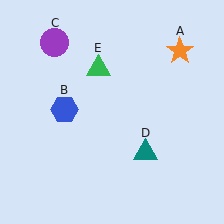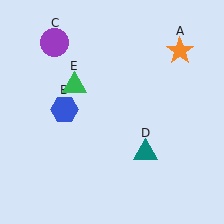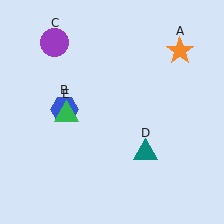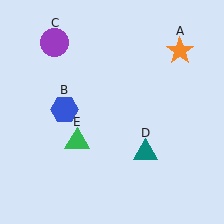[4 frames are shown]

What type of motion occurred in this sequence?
The green triangle (object E) rotated counterclockwise around the center of the scene.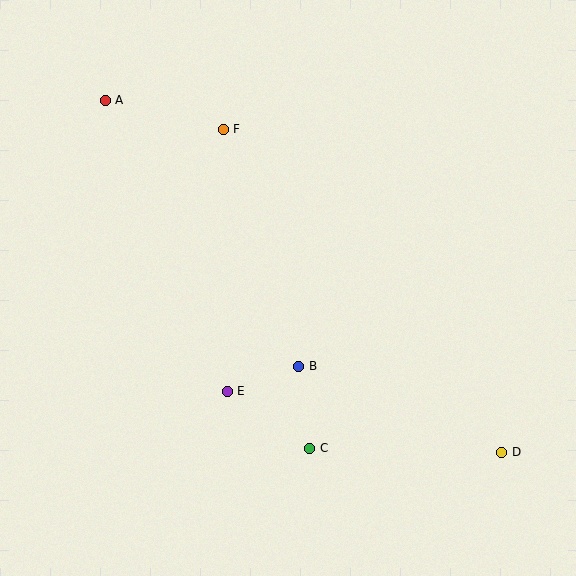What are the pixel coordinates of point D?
Point D is at (502, 452).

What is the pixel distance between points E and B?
The distance between E and B is 76 pixels.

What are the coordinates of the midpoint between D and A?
The midpoint between D and A is at (304, 276).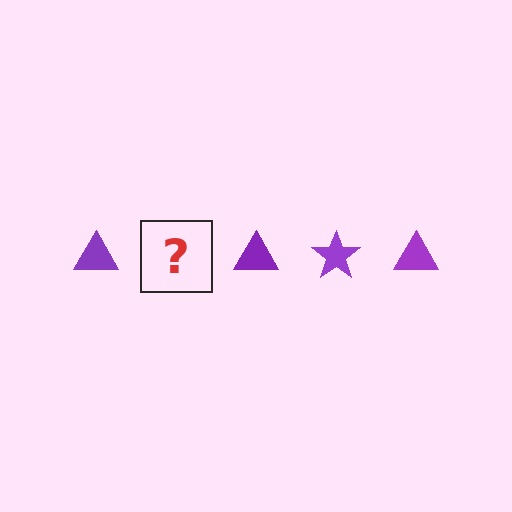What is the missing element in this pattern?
The missing element is a purple star.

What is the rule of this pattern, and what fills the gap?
The rule is that the pattern cycles through triangle, star shapes in purple. The gap should be filled with a purple star.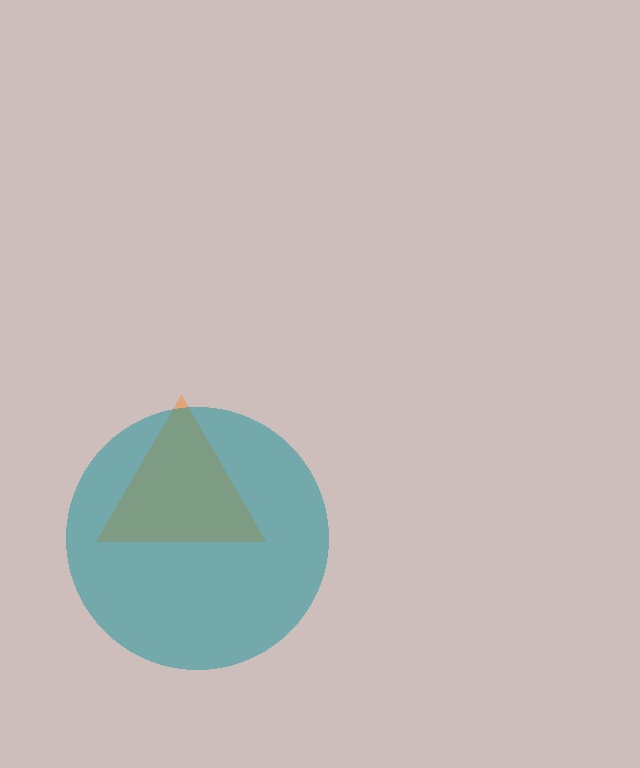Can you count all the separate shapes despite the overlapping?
Yes, there are 2 separate shapes.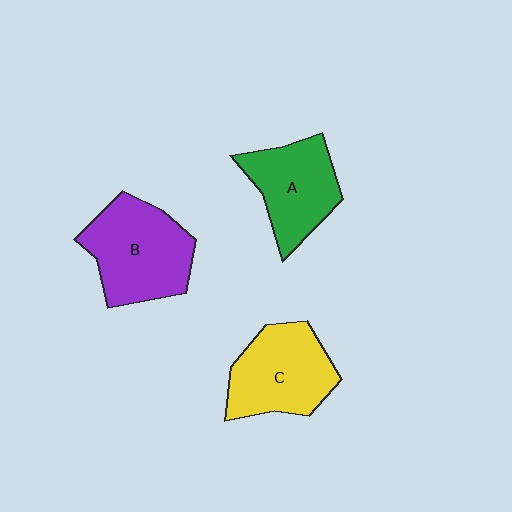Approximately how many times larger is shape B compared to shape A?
Approximately 1.2 times.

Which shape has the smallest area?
Shape A (green).